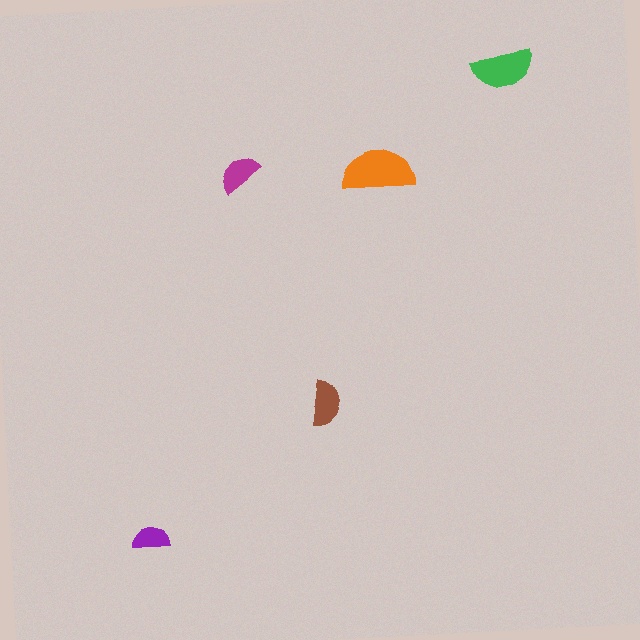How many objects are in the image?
There are 5 objects in the image.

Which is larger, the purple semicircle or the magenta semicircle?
The magenta one.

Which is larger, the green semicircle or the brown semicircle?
The green one.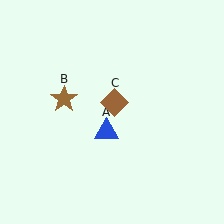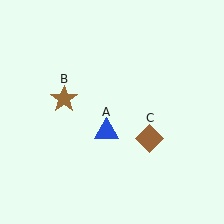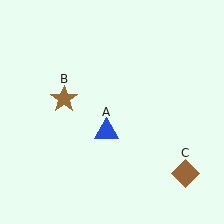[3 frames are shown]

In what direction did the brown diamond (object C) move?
The brown diamond (object C) moved down and to the right.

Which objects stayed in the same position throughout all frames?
Blue triangle (object A) and brown star (object B) remained stationary.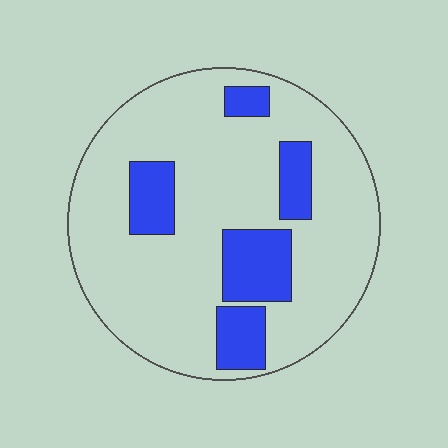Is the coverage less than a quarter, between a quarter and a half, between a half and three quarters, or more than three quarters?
Less than a quarter.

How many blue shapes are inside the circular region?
5.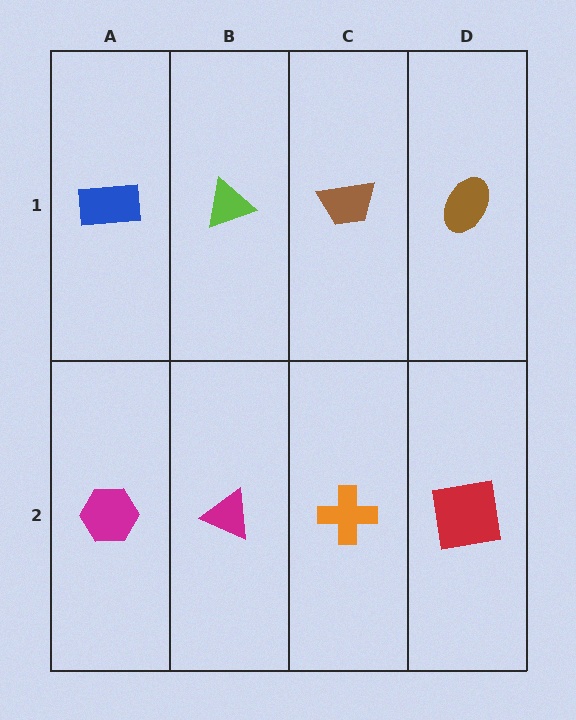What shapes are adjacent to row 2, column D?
A brown ellipse (row 1, column D), an orange cross (row 2, column C).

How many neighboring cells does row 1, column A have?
2.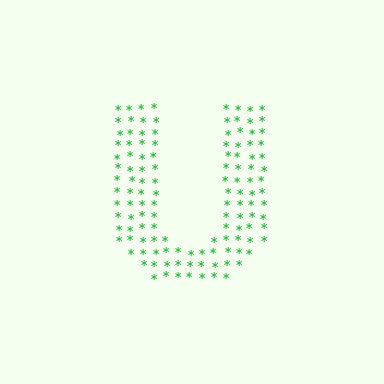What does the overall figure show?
The overall figure shows the letter U.